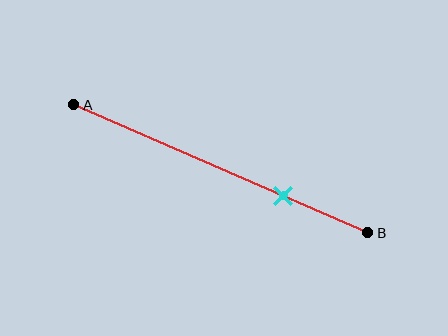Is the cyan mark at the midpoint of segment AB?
No, the mark is at about 70% from A, not at the 50% midpoint.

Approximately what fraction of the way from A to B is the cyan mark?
The cyan mark is approximately 70% of the way from A to B.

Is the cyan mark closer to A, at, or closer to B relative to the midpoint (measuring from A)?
The cyan mark is closer to point B than the midpoint of segment AB.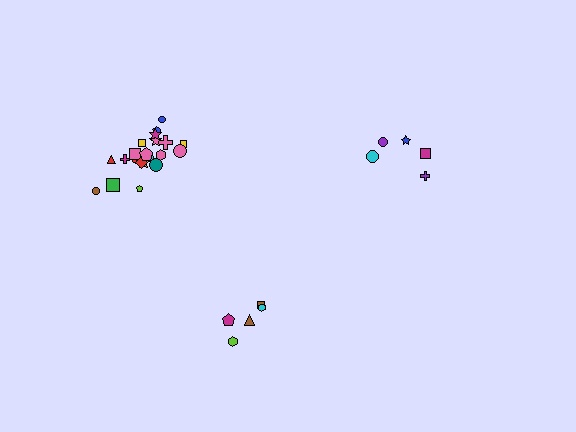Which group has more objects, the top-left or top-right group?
The top-left group.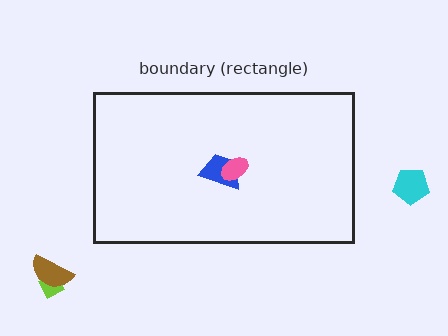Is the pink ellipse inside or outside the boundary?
Inside.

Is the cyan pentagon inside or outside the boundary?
Outside.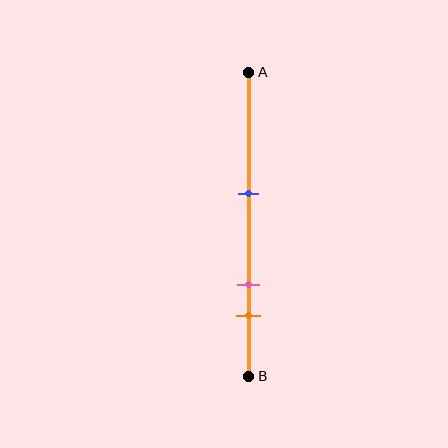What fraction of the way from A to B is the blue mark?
The blue mark is approximately 40% (0.4) of the way from A to B.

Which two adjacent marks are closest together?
The pink and orange marks are the closest adjacent pair.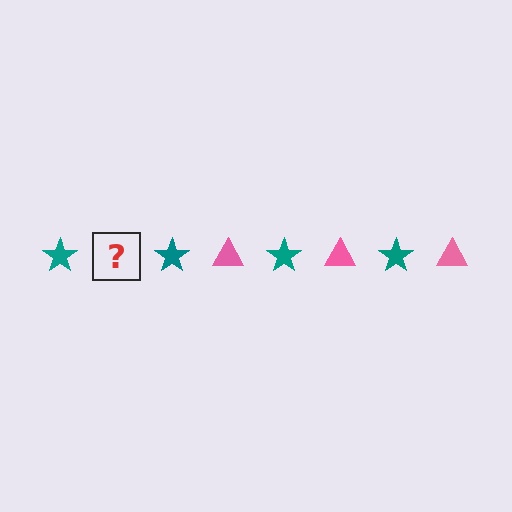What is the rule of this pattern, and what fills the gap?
The rule is that the pattern alternates between teal star and pink triangle. The gap should be filled with a pink triangle.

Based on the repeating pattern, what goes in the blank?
The blank should be a pink triangle.